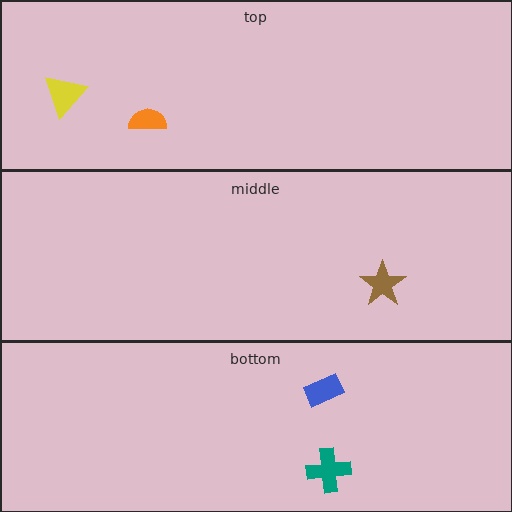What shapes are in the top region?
The yellow triangle, the orange semicircle.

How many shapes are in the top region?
2.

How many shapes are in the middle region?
1.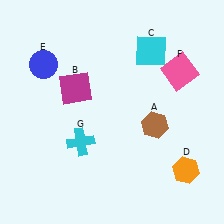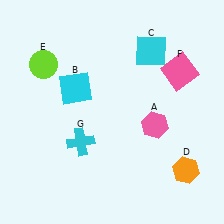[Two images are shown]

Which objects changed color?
A changed from brown to pink. B changed from magenta to cyan. E changed from blue to lime.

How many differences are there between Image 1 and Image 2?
There are 3 differences between the two images.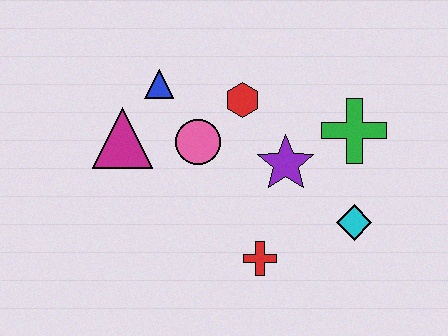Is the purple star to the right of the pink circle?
Yes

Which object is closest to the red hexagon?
The pink circle is closest to the red hexagon.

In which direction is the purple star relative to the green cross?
The purple star is to the left of the green cross.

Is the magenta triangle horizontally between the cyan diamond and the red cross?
No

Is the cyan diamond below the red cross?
No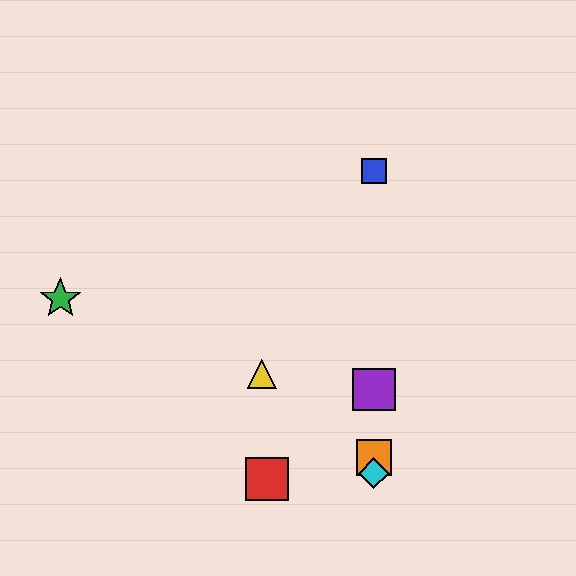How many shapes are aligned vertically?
4 shapes (the blue square, the purple square, the orange square, the cyan diamond) are aligned vertically.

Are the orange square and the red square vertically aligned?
No, the orange square is at x≈374 and the red square is at x≈267.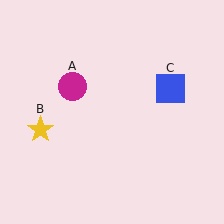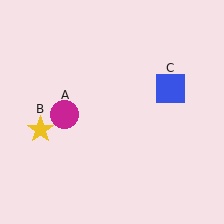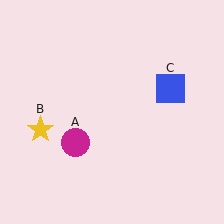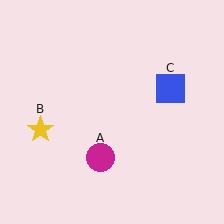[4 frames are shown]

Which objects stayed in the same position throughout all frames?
Yellow star (object B) and blue square (object C) remained stationary.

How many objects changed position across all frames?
1 object changed position: magenta circle (object A).